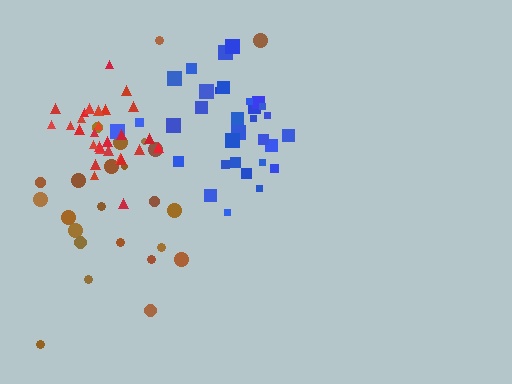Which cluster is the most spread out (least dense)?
Brown.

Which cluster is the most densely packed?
Red.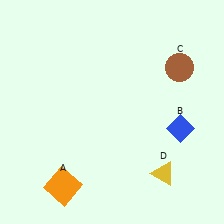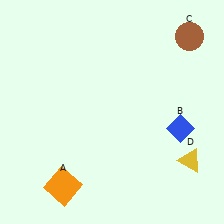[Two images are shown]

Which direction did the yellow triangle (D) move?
The yellow triangle (D) moved right.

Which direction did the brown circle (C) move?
The brown circle (C) moved up.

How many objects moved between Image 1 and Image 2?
2 objects moved between the two images.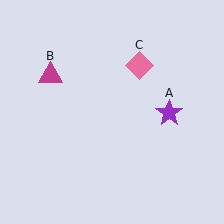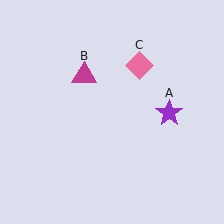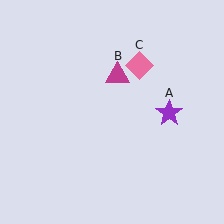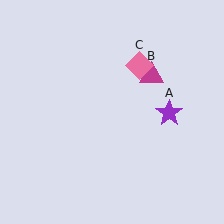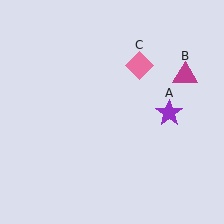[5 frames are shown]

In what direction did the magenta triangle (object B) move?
The magenta triangle (object B) moved right.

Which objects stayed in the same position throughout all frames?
Purple star (object A) and pink diamond (object C) remained stationary.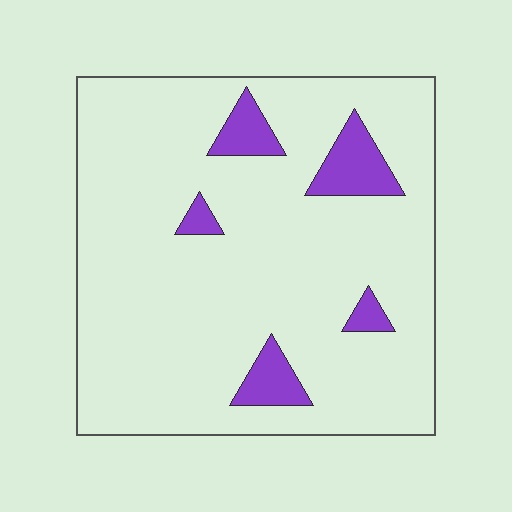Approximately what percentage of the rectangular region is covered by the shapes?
Approximately 10%.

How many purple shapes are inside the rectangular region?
5.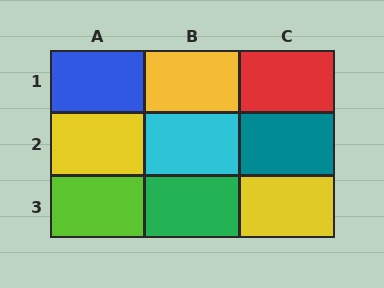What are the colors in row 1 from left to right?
Blue, yellow, red.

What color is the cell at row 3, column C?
Yellow.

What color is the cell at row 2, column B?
Cyan.